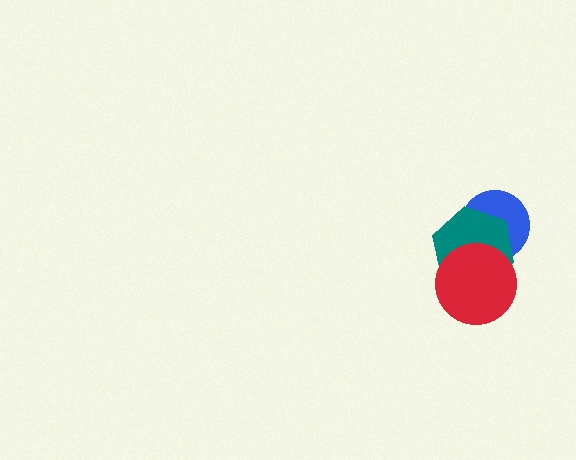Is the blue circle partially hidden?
Yes, it is partially covered by another shape.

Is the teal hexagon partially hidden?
Yes, it is partially covered by another shape.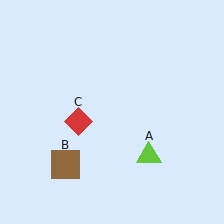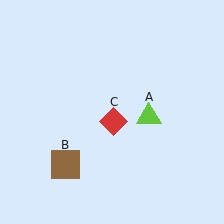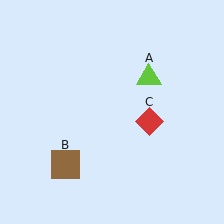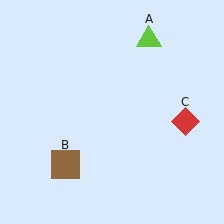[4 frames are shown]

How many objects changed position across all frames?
2 objects changed position: lime triangle (object A), red diamond (object C).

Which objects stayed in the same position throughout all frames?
Brown square (object B) remained stationary.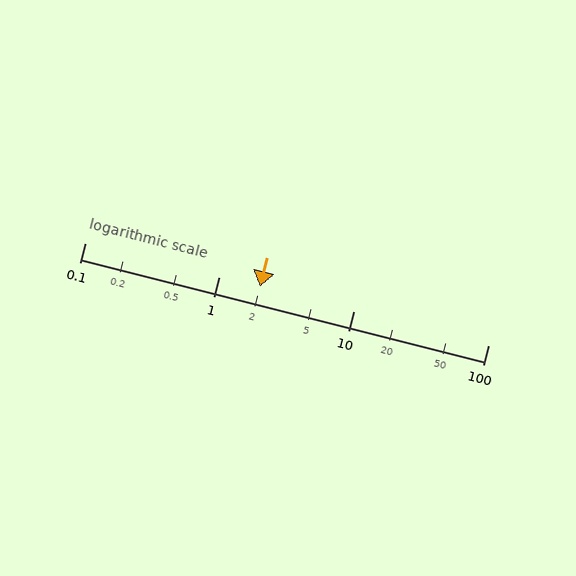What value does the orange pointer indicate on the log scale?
The pointer indicates approximately 2.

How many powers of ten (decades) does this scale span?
The scale spans 3 decades, from 0.1 to 100.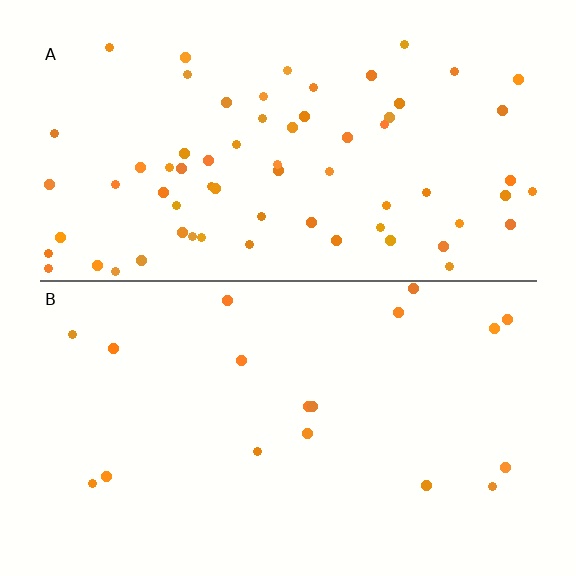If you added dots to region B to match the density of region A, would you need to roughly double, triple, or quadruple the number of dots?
Approximately quadruple.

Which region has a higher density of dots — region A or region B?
A (the top).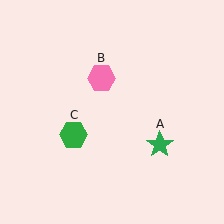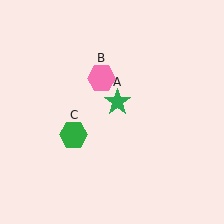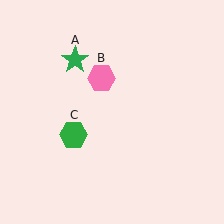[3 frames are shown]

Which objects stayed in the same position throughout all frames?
Pink hexagon (object B) and green hexagon (object C) remained stationary.